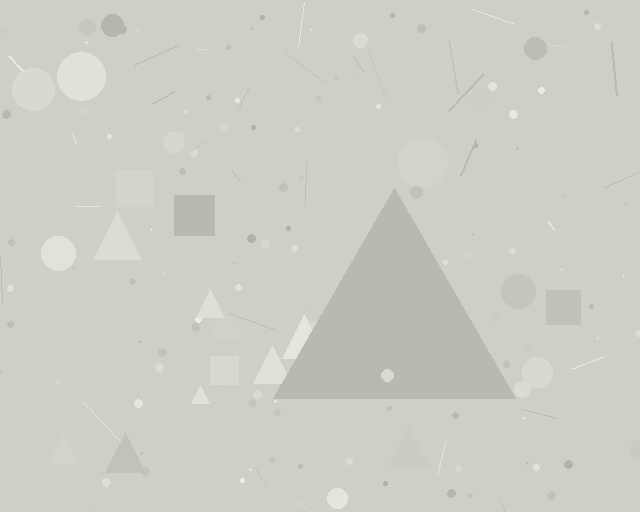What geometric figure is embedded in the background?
A triangle is embedded in the background.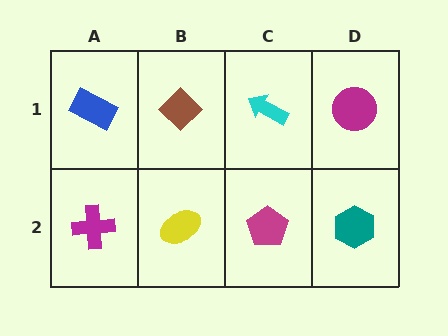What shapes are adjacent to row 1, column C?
A magenta pentagon (row 2, column C), a brown diamond (row 1, column B), a magenta circle (row 1, column D).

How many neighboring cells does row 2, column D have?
2.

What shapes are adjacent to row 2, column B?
A brown diamond (row 1, column B), a magenta cross (row 2, column A), a magenta pentagon (row 2, column C).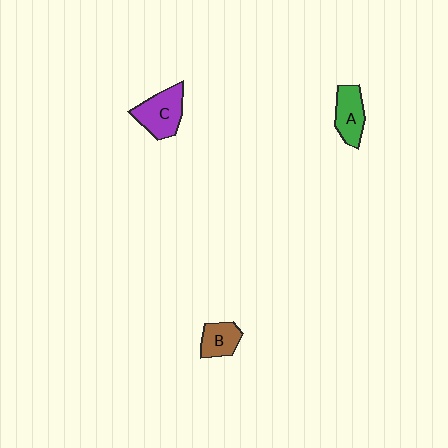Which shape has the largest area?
Shape C (purple).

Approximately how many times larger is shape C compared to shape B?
Approximately 1.5 times.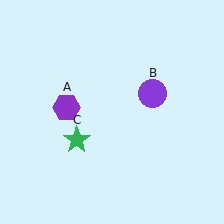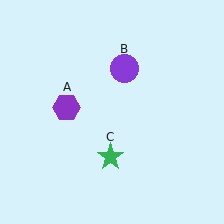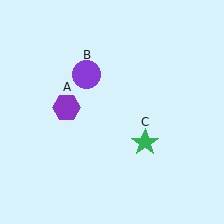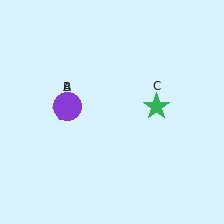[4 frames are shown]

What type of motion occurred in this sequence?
The purple circle (object B), green star (object C) rotated counterclockwise around the center of the scene.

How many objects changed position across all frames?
2 objects changed position: purple circle (object B), green star (object C).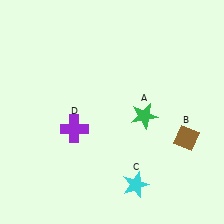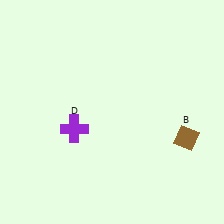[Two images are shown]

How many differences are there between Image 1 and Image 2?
There are 2 differences between the two images.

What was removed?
The green star (A), the cyan star (C) were removed in Image 2.